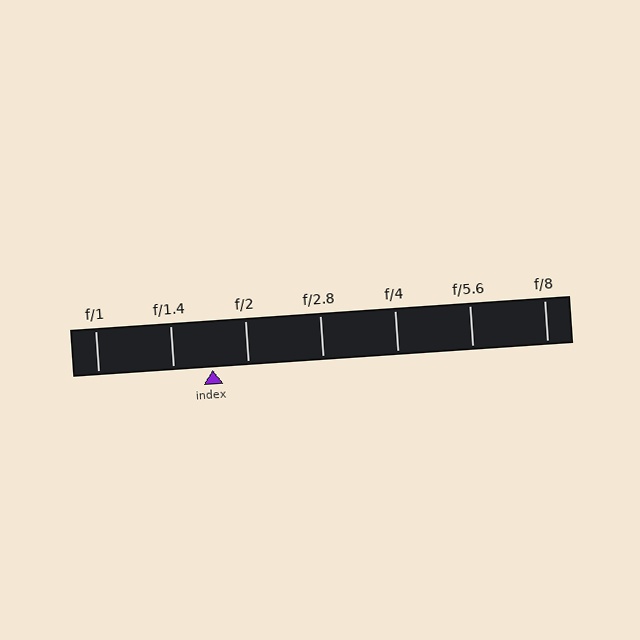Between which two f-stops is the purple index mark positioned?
The index mark is between f/1.4 and f/2.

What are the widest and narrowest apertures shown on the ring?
The widest aperture shown is f/1 and the narrowest is f/8.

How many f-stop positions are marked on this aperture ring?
There are 7 f-stop positions marked.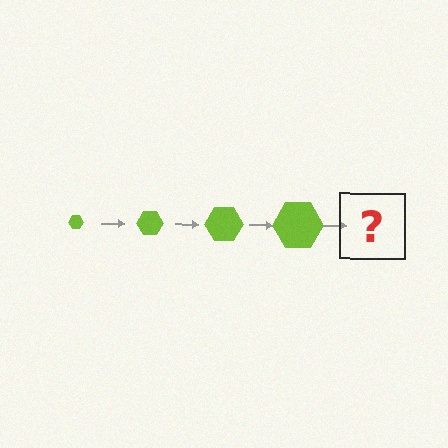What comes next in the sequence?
The next element should be a lime hexagon, larger than the previous one.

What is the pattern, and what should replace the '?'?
The pattern is that the hexagon gets progressively larger each step. The '?' should be a lime hexagon, larger than the previous one.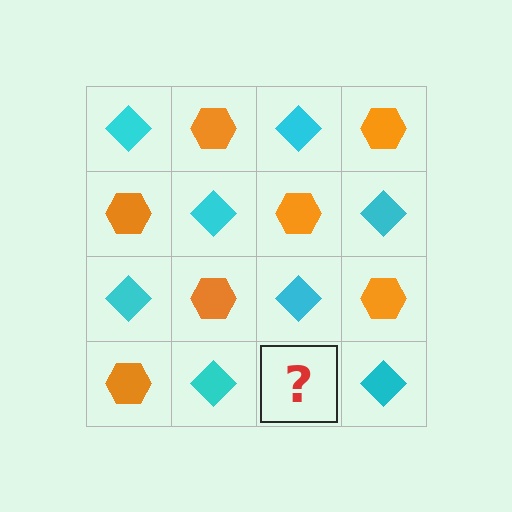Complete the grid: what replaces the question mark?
The question mark should be replaced with an orange hexagon.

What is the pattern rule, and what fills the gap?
The rule is that it alternates cyan diamond and orange hexagon in a checkerboard pattern. The gap should be filled with an orange hexagon.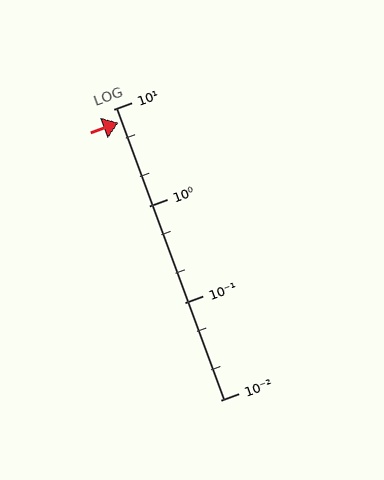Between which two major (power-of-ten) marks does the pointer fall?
The pointer is between 1 and 10.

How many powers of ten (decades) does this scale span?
The scale spans 3 decades, from 0.01 to 10.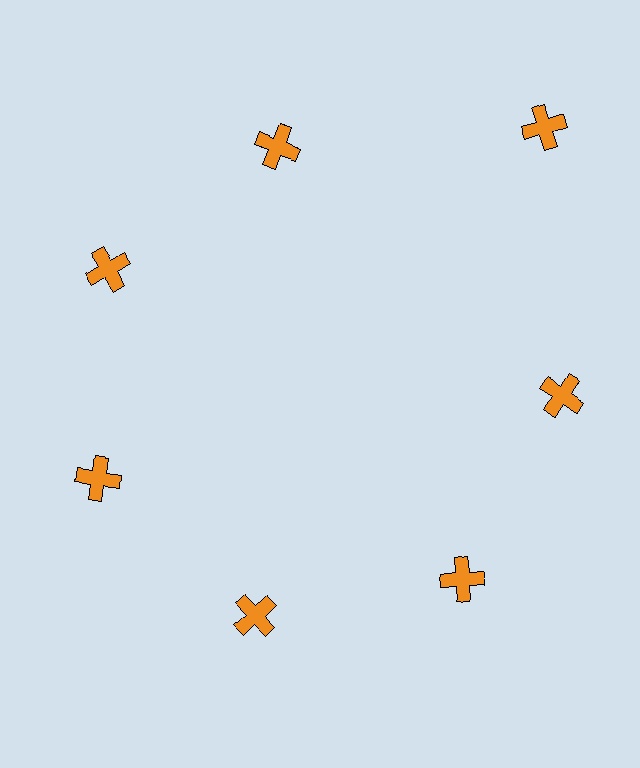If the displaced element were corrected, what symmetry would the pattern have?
It would have 7-fold rotational symmetry — the pattern would map onto itself every 51 degrees.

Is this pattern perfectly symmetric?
No. The 7 orange crosses are arranged in a ring, but one element near the 1 o'clock position is pushed outward from the center, breaking the 7-fold rotational symmetry.